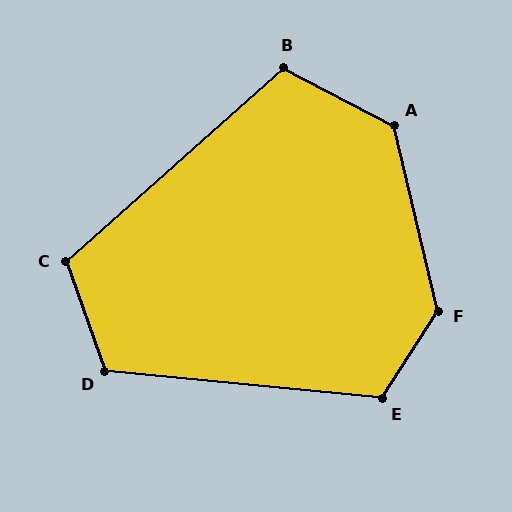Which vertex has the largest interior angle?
F, at approximately 134 degrees.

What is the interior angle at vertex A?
Approximately 131 degrees (obtuse).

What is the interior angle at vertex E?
Approximately 117 degrees (obtuse).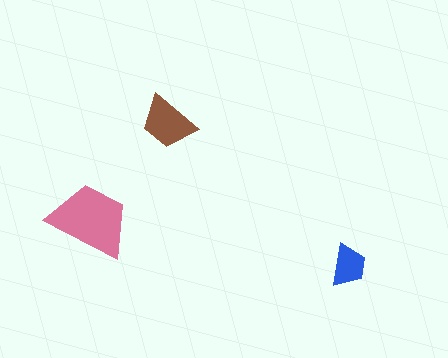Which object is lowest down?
The blue trapezoid is bottommost.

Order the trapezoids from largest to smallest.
the pink one, the brown one, the blue one.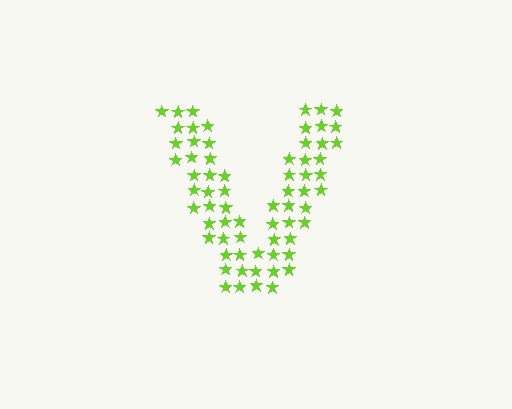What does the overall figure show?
The overall figure shows the letter V.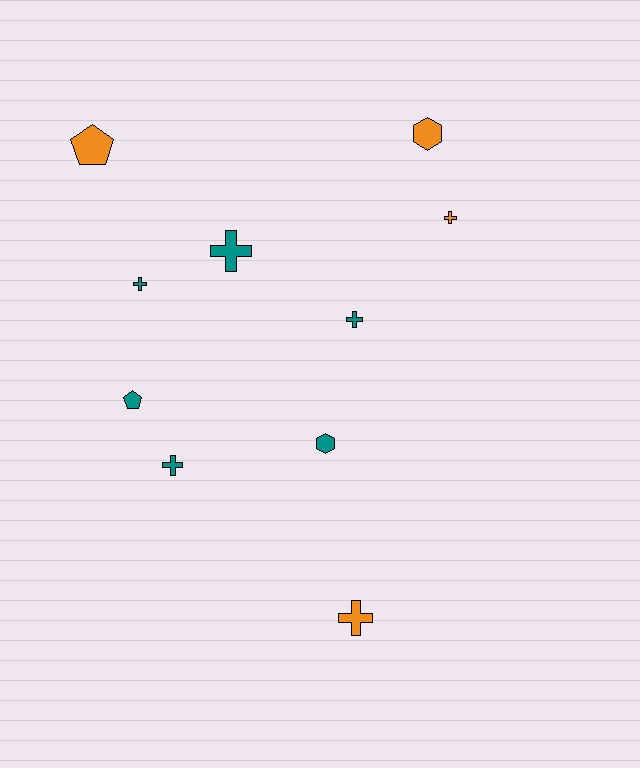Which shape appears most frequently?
Cross, with 6 objects.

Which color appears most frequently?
Teal, with 6 objects.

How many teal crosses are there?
There are 4 teal crosses.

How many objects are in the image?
There are 10 objects.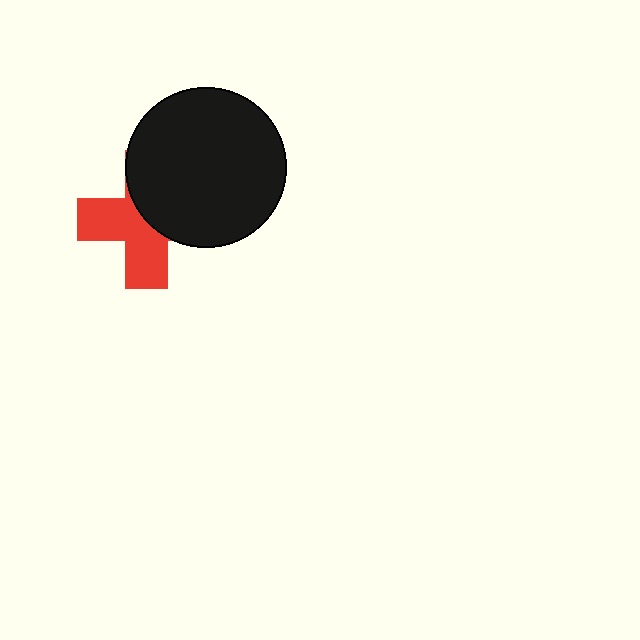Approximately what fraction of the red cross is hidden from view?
Roughly 49% of the red cross is hidden behind the black circle.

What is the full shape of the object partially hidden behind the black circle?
The partially hidden object is a red cross.